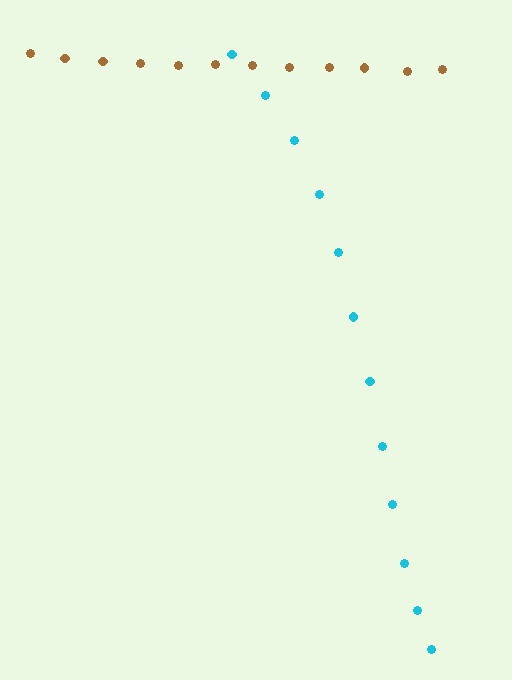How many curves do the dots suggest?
There are 2 distinct paths.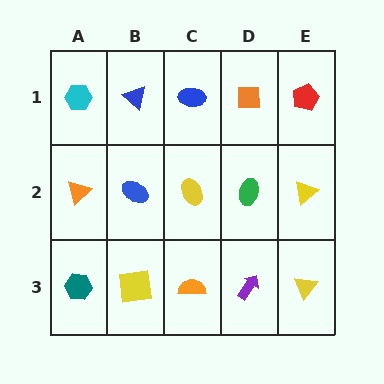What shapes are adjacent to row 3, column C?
A yellow ellipse (row 2, column C), a yellow square (row 3, column B), a purple arrow (row 3, column D).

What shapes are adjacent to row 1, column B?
A blue ellipse (row 2, column B), a cyan hexagon (row 1, column A), a blue ellipse (row 1, column C).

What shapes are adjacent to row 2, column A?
A cyan hexagon (row 1, column A), a teal hexagon (row 3, column A), a blue ellipse (row 2, column B).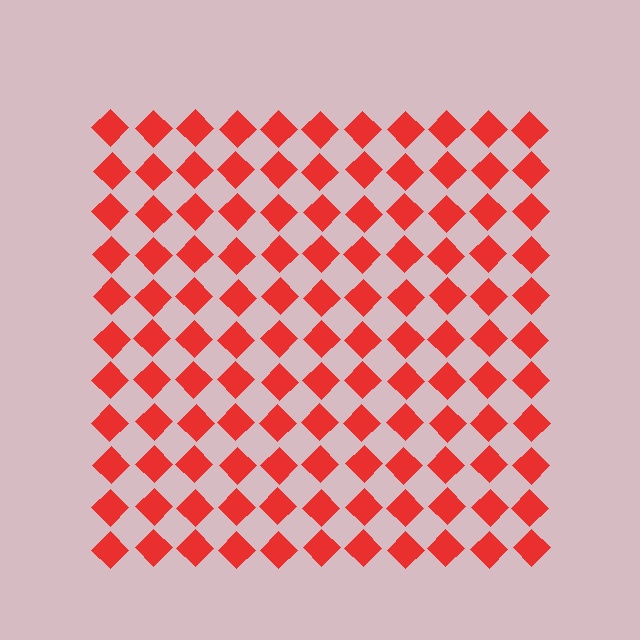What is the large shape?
The large shape is a square.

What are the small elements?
The small elements are diamonds.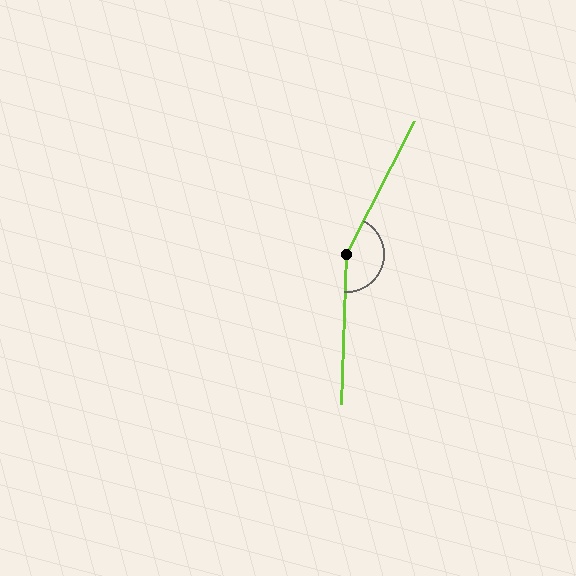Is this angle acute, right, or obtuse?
It is obtuse.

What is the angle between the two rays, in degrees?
Approximately 155 degrees.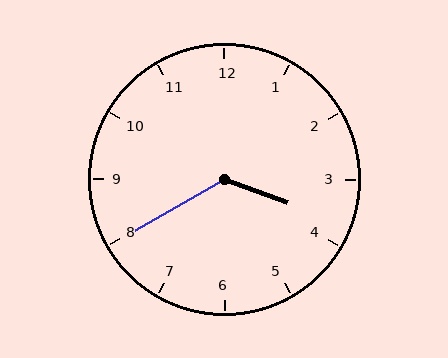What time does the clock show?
3:40.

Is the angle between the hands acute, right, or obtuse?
It is obtuse.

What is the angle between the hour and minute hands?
Approximately 130 degrees.